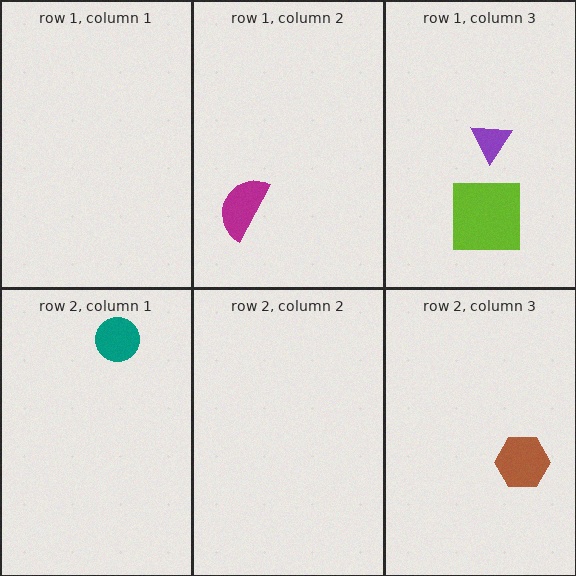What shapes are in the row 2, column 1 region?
The teal circle.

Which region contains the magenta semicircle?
The row 1, column 2 region.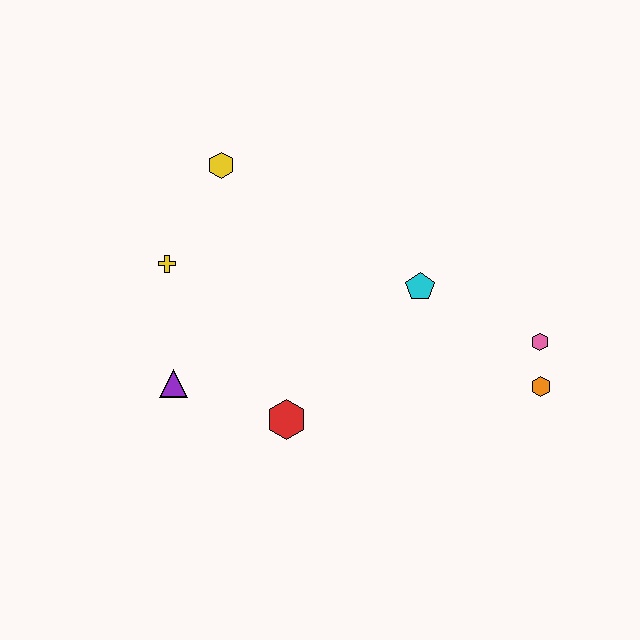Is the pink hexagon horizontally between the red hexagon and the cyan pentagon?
No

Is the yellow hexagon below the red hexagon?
No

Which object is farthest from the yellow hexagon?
The orange hexagon is farthest from the yellow hexagon.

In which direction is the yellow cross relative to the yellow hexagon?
The yellow cross is below the yellow hexagon.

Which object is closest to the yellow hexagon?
The yellow cross is closest to the yellow hexagon.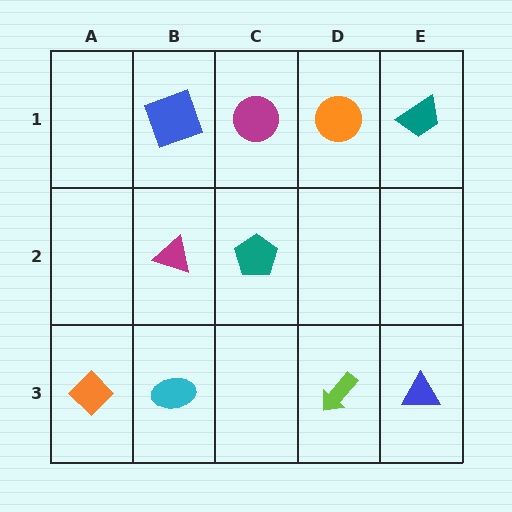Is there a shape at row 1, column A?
No, that cell is empty.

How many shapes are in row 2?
2 shapes.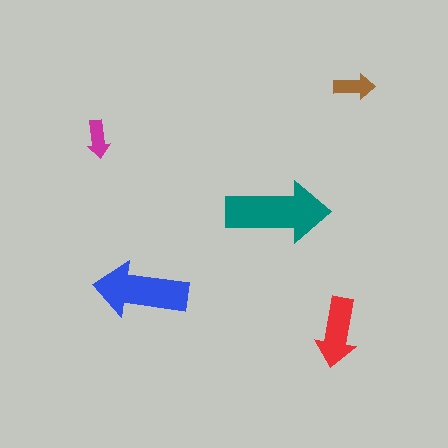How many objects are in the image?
There are 5 objects in the image.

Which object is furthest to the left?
The magenta arrow is leftmost.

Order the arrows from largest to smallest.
the teal one, the blue one, the red one, the brown one, the magenta one.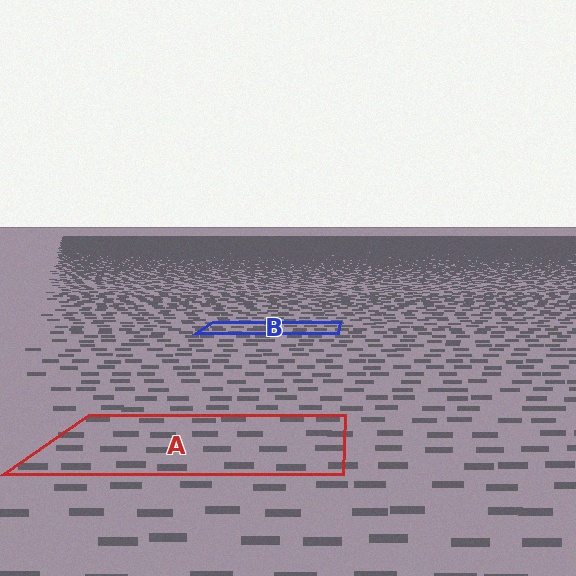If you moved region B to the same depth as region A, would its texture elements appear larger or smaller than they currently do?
They would appear larger. At a closer depth, the same texture elements are projected at a bigger on-screen size.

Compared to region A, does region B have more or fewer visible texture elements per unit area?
Region B has more texture elements per unit area — they are packed more densely because it is farther away.